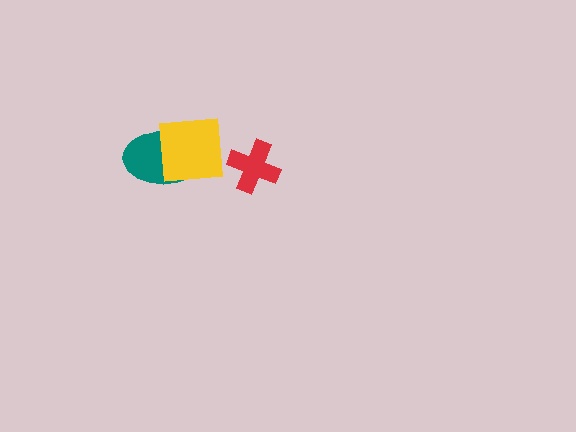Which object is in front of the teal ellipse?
The yellow square is in front of the teal ellipse.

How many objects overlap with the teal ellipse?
1 object overlaps with the teal ellipse.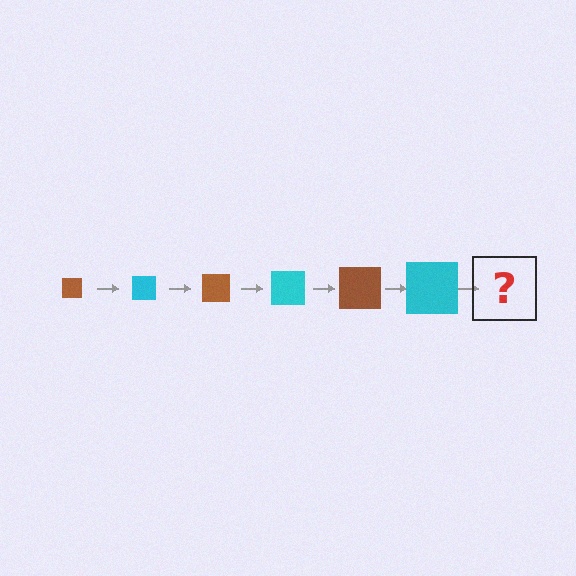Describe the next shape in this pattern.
It should be a brown square, larger than the previous one.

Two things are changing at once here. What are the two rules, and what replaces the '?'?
The two rules are that the square grows larger each step and the color cycles through brown and cyan. The '?' should be a brown square, larger than the previous one.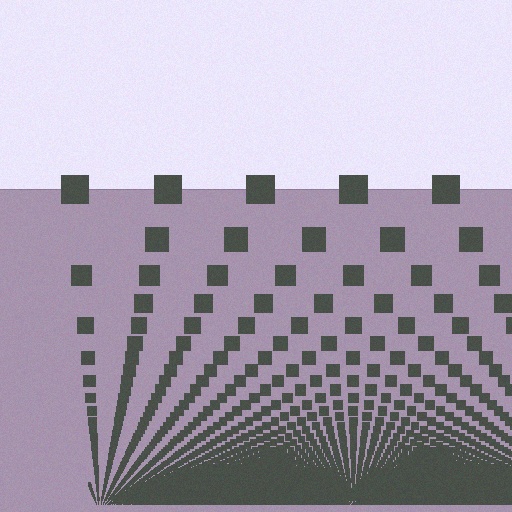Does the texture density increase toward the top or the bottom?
Density increases toward the bottom.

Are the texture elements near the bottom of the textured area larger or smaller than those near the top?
Smaller. The gradient is inverted — elements near the bottom are smaller and denser.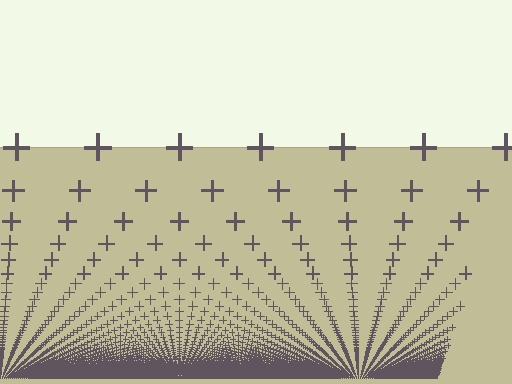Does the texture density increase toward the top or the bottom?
Density increases toward the bottom.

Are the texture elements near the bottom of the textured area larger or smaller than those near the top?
Smaller. The gradient is inverted — elements near the bottom are smaller and denser.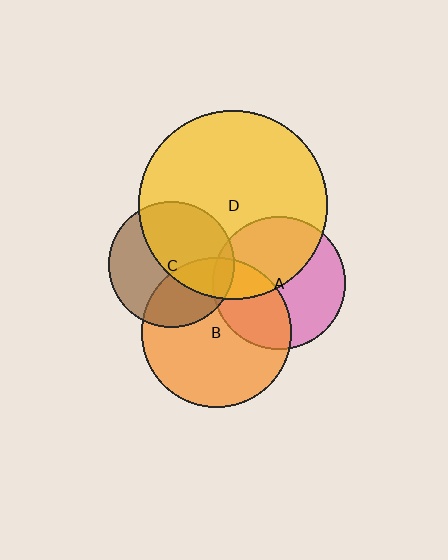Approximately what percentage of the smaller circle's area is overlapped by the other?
Approximately 35%.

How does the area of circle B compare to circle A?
Approximately 1.3 times.